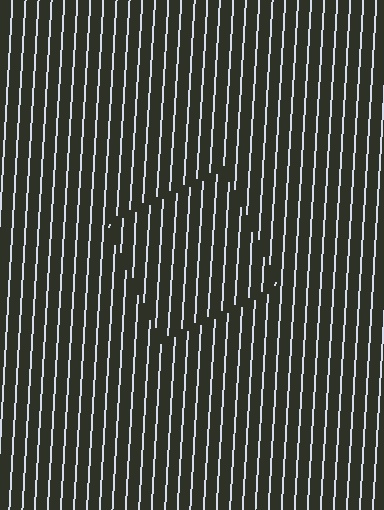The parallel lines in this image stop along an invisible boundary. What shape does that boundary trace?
An illusory square. The interior of the shape contains the same grating, shifted by half a period — the contour is defined by the phase discontinuity where line-ends from the inner and outer gratings abut.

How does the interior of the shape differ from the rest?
The interior of the shape contains the same grating, shifted by half a period — the contour is defined by the phase discontinuity where line-ends from the inner and outer gratings abut.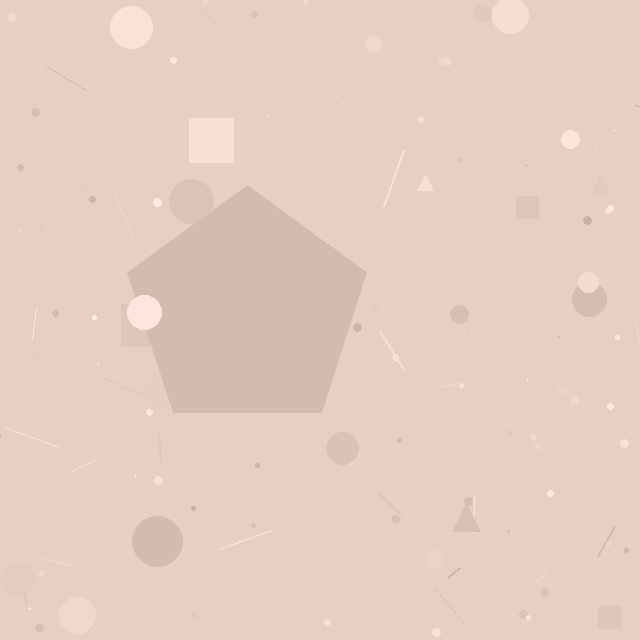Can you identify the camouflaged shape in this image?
The camouflaged shape is a pentagon.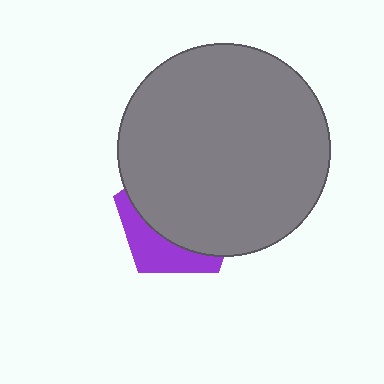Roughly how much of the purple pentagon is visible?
A small part of it is visible (roughly 30%).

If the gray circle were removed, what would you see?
You would see the complete purple pentagon.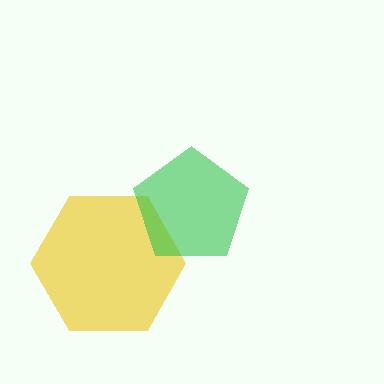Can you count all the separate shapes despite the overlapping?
Yes, there are 2 separate shapes.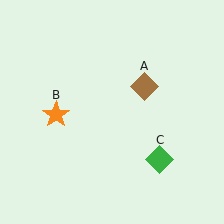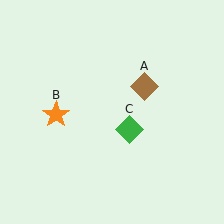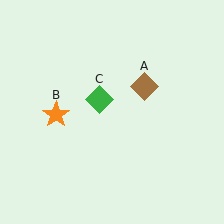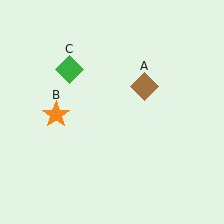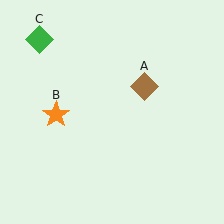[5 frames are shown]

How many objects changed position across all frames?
1 object changed position: green diamond (object C).